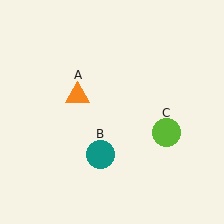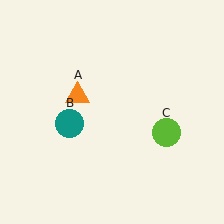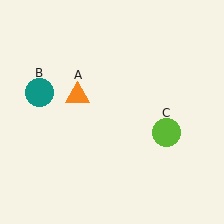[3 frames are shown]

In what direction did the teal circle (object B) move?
The teal circle (object B) moved up and to the left.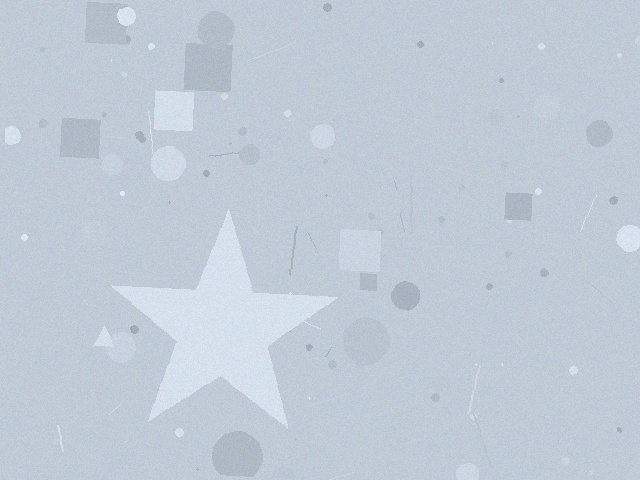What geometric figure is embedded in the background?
A star is embedded in the background.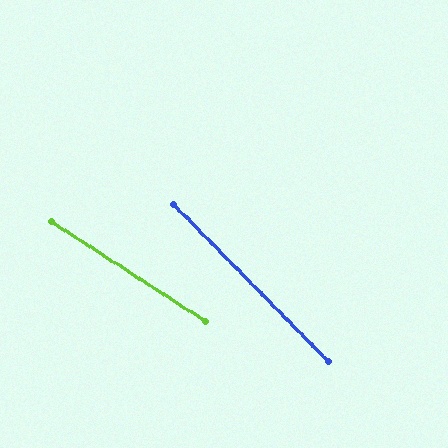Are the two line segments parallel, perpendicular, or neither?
Neither parallel nor perpendicular — they differ by about 13°.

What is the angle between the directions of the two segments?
Approximately 13 degrees.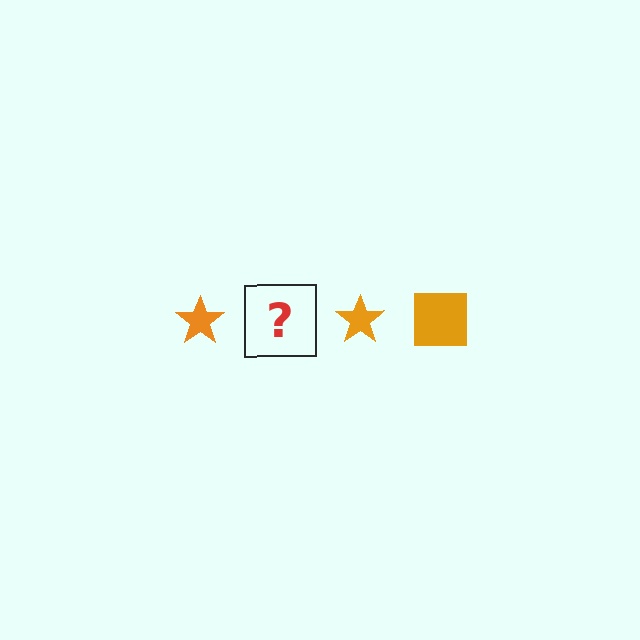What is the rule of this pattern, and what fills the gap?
The rule is that the pattern cycles through star, square shapes in orange. The gap should be filled with an orange square.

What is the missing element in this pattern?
The missing element is an orange square.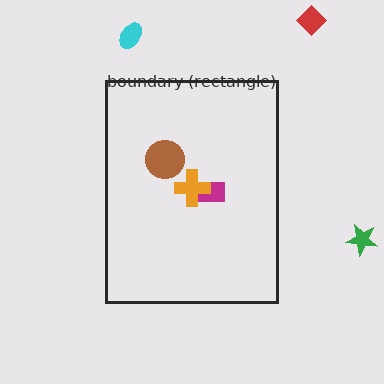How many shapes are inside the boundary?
3 inside, 3 outside.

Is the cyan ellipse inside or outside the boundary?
Outside.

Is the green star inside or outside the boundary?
Outside.